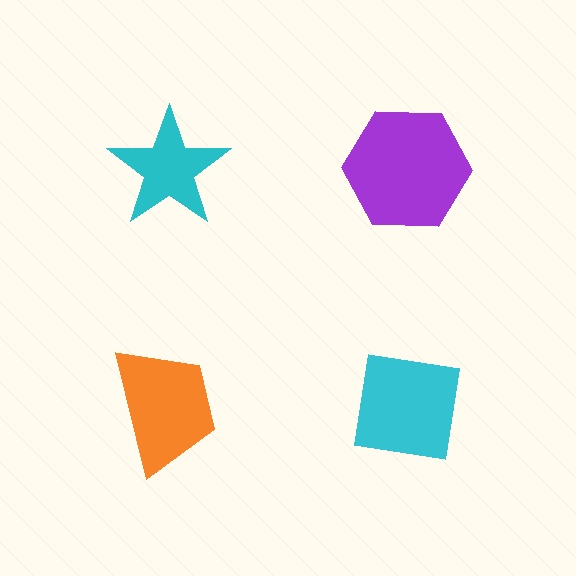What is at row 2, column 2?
A cyan square.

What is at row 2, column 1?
An orange trapezoid.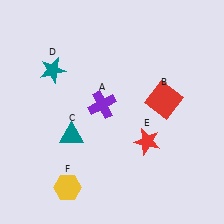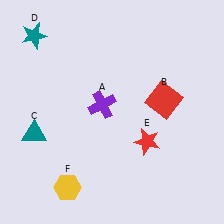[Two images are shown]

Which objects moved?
The objects that moved are: the teal triangle (C), the teal star (D).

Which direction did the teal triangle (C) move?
The teal triangle (C) moved left.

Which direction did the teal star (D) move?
The teal star (D) moved up.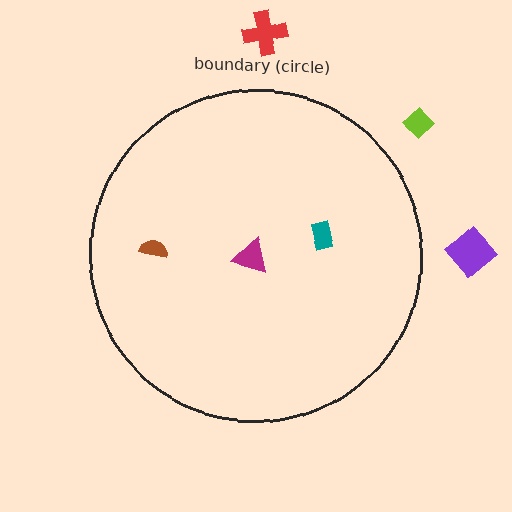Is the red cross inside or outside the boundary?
Outside.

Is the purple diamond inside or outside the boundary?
Outside.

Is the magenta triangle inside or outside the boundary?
Inside.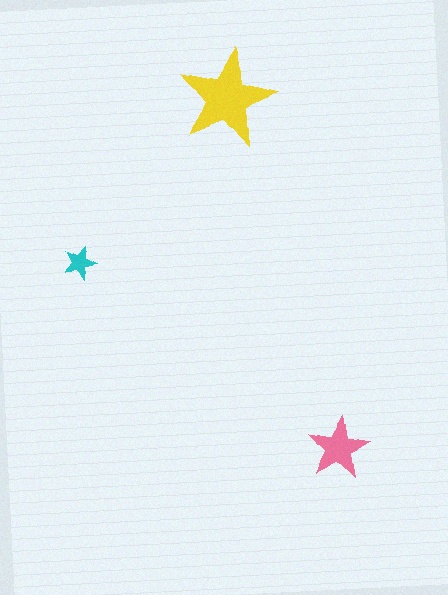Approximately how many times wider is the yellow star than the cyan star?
About 3 times wider.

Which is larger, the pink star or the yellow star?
The yellow one.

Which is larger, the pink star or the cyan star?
The pink one.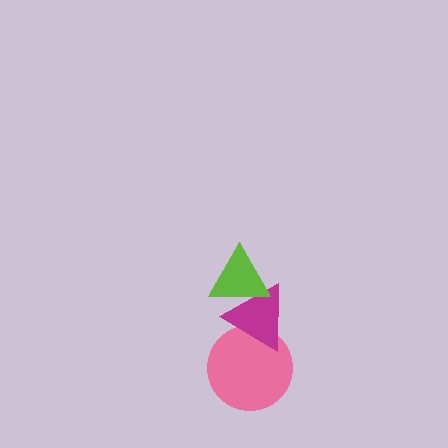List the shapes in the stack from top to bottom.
From top to bottom: the lime triangle, the magenta triangle, the pink circle.